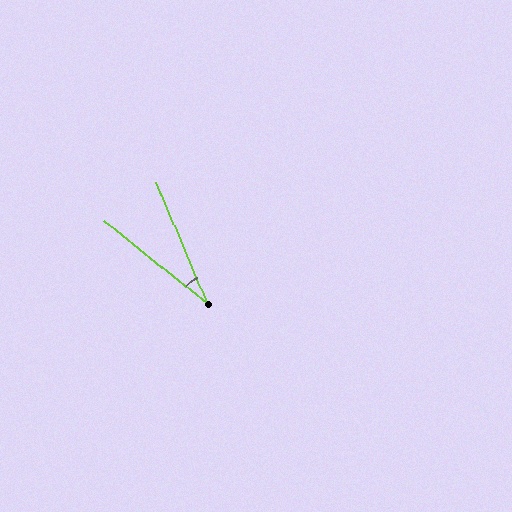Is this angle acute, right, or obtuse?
It is acute.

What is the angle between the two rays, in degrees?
Approximately 29 degrees.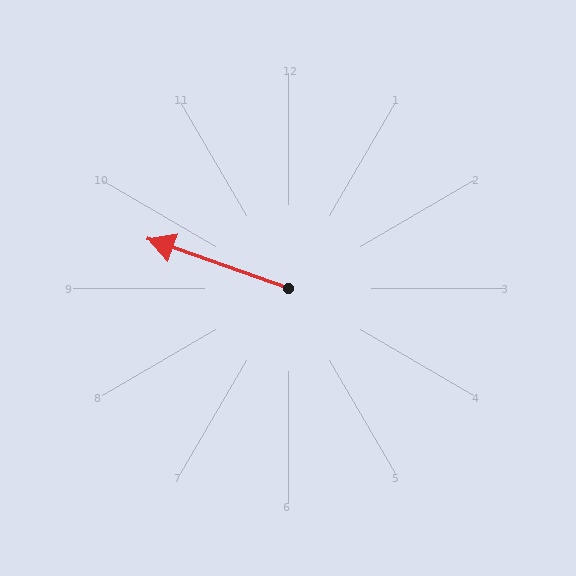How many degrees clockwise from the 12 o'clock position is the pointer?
Approximately 289 degrees.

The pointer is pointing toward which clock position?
Roughly 10 o'clock.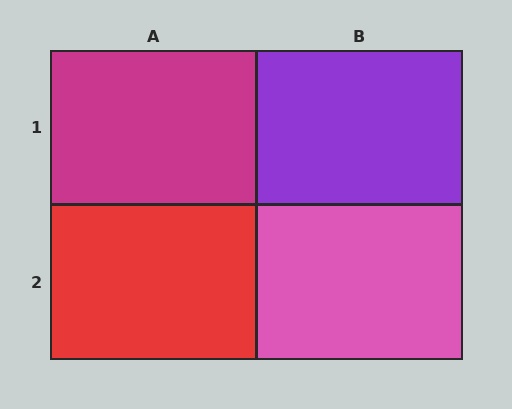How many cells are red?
1 cell is red.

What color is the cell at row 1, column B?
Purple.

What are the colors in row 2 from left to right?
Red, pink.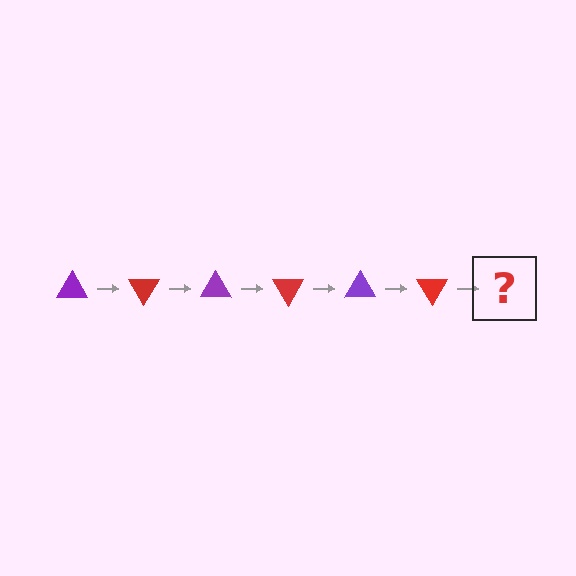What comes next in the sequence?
The next element should be a purple triangle, rotated 360 degrees from the start.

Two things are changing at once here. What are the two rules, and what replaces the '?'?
The two rules are that it rotates 60 degrees each step and the color cycles through purple and red. The '?' should be a purple triangle, rotated 360 degrees from the start.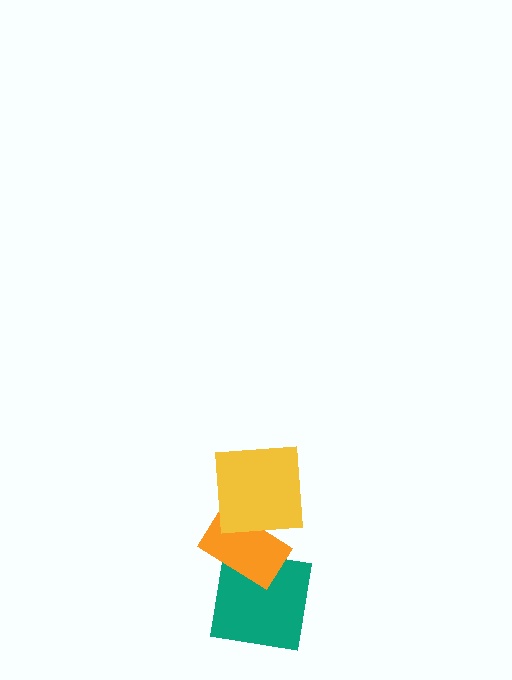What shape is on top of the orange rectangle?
The yellow square is on top of the orange rectangle.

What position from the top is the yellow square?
The yellow square is 1st from the top.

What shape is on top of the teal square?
The orange rectangle is on top of the teal square.